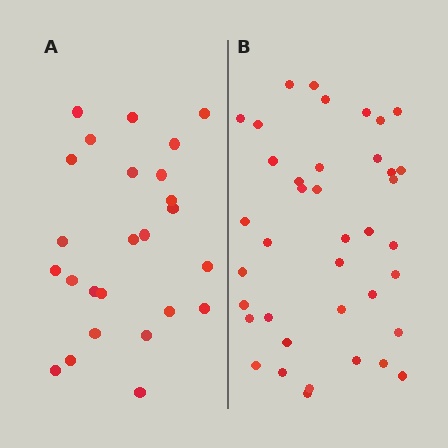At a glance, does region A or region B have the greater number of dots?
Region B (the right region) has more dots.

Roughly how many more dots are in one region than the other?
Region B has approximately 15 more dots than region A.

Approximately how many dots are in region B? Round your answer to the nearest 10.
About 40 dots. (The exact count is 39, which rounds to 40.)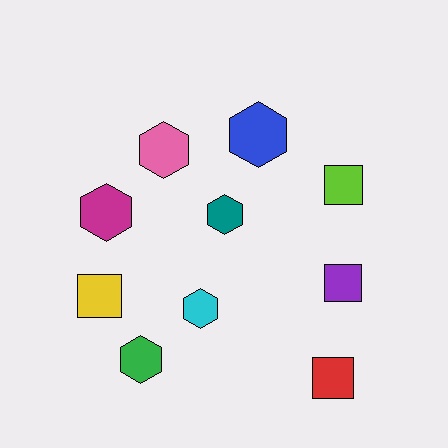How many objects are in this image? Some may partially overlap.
There are 10 objects.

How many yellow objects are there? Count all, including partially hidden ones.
There is 1 yellow object.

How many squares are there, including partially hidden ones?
There are 4 squares.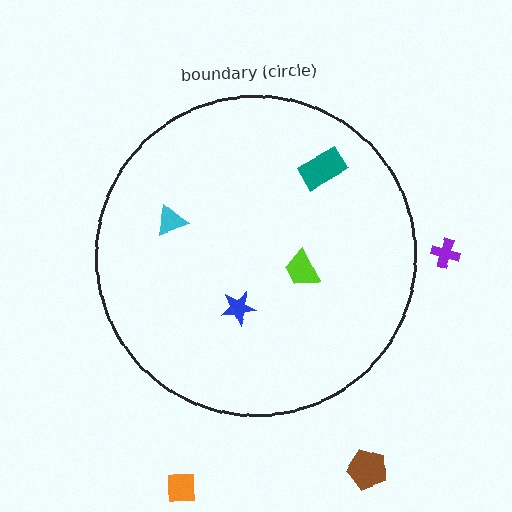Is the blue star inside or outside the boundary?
Inside.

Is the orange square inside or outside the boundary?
Outside.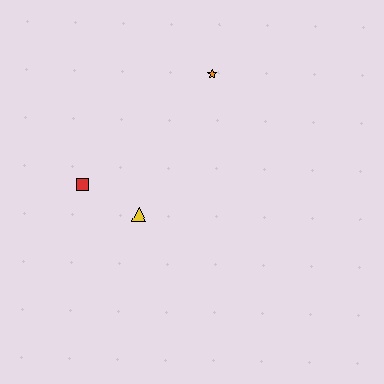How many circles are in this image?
There are no circles.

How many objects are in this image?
There are 3 objects.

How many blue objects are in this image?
There are no blue objects.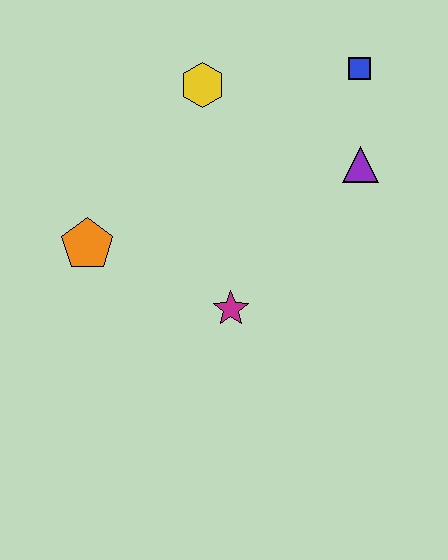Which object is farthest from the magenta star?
The blue square is farthest from the magenta star.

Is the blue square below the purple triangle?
No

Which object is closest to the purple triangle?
The blue square is closest to the purple triangle.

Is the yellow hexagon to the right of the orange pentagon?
Yes